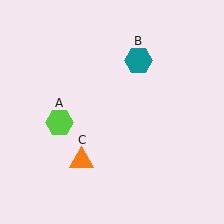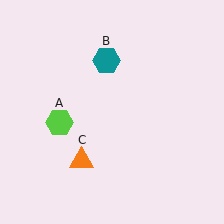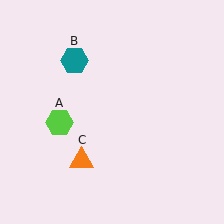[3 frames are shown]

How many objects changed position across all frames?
1 object changed position: teal hexagon (object B).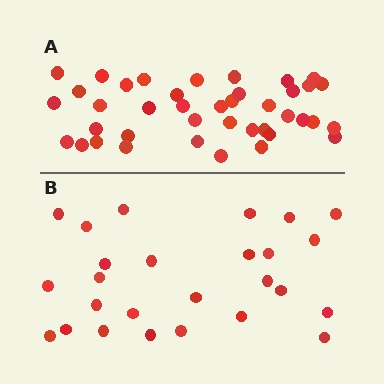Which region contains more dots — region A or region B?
Region A (the top region) has more dots.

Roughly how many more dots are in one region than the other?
Region A has approximately 15 more dots than region B.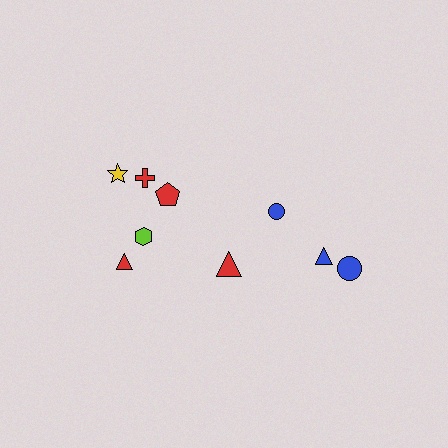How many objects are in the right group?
There are 3 objects.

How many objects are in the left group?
There are 6 objects.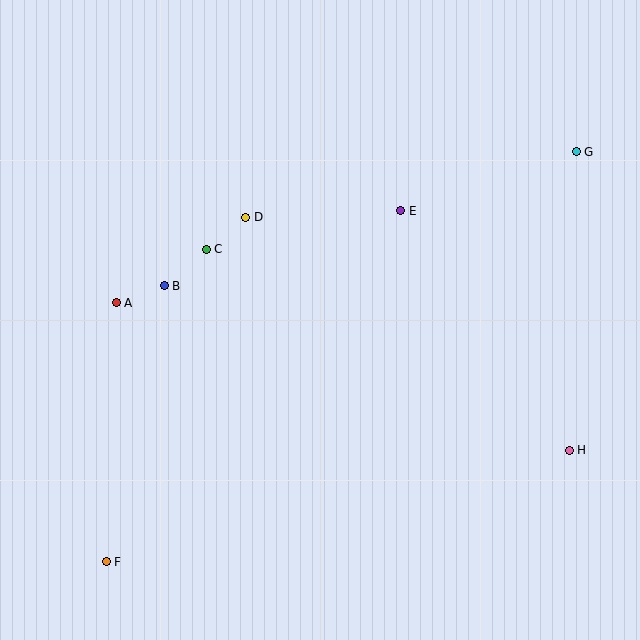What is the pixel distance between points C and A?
The distance between C and A is 105 pixels.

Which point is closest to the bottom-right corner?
Point H is closest to the bottom-right corner.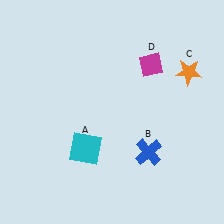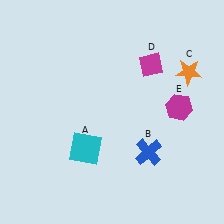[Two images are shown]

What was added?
A magenta hexagon (E) was added in Image 2.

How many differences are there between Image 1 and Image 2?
There is 1 difference between the two images.